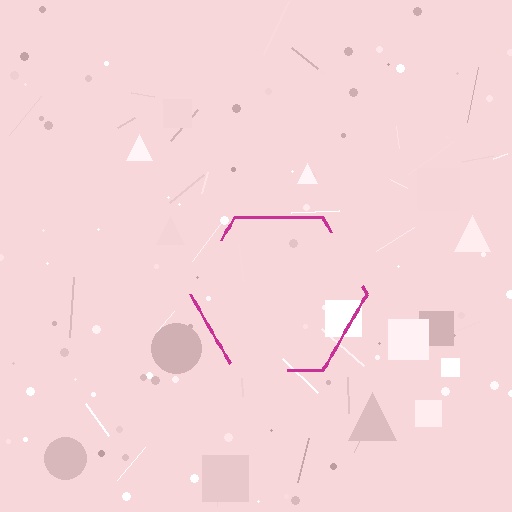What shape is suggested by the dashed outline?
The dashed outline suggests a hexagon.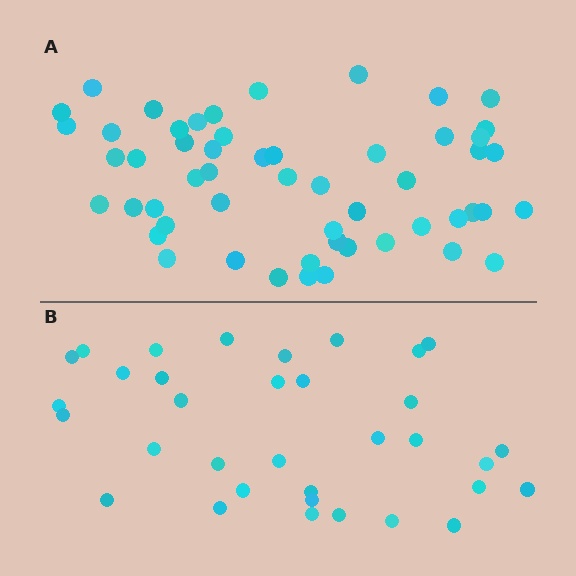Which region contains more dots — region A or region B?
Region A (the top region) has more dots.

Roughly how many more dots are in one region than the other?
Region A has approximately 20 more dots than region B.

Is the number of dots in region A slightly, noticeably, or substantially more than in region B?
Region A has substantially more. The ratio is roughly 1.6 to 1.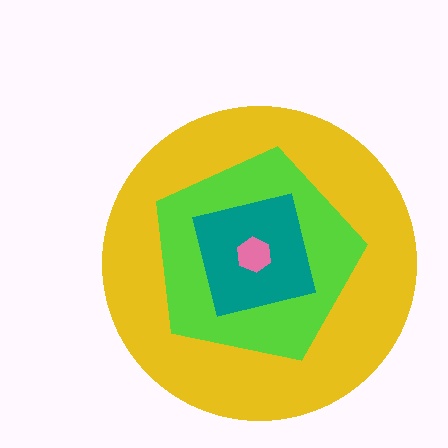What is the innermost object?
The pink hexagon.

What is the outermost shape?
The yellow circle.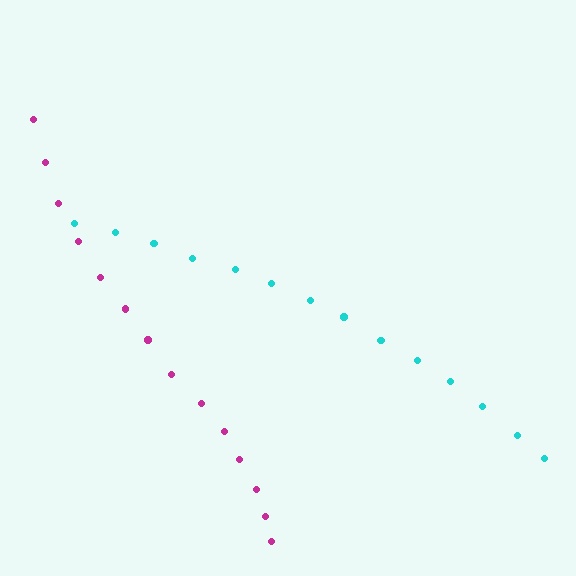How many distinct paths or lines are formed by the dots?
There are 2 distinct paths.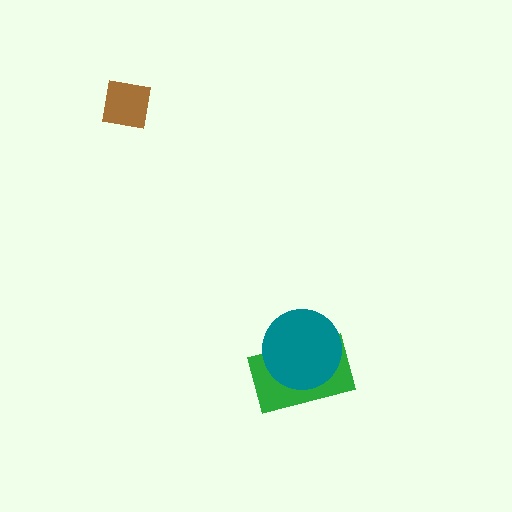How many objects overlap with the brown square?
0 objects overlap with the brown square.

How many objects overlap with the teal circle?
1 object overlaps with the teal circle.